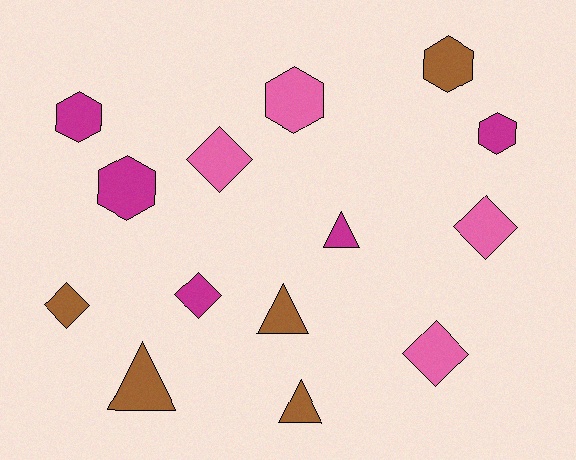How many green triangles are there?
There are no green triangles.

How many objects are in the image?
There are 14 objects.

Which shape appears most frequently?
Diamond, with 5 objects.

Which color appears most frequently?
Magenta, with 5 objects.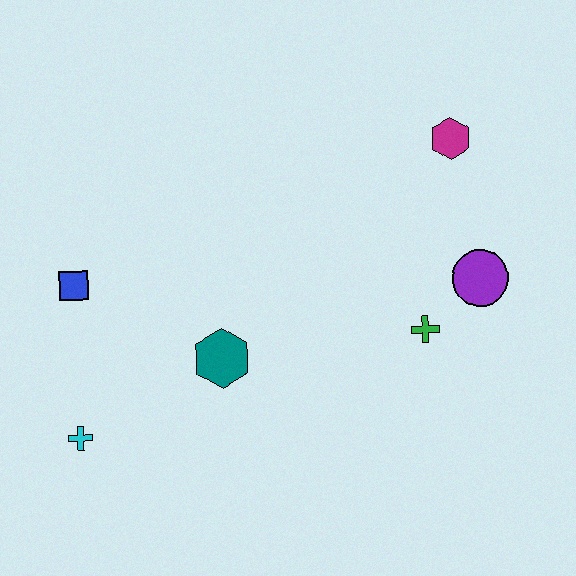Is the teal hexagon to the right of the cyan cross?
Yes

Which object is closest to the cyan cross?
The blue square is closest to the cyan cross.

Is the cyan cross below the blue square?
Yes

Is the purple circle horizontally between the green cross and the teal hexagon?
No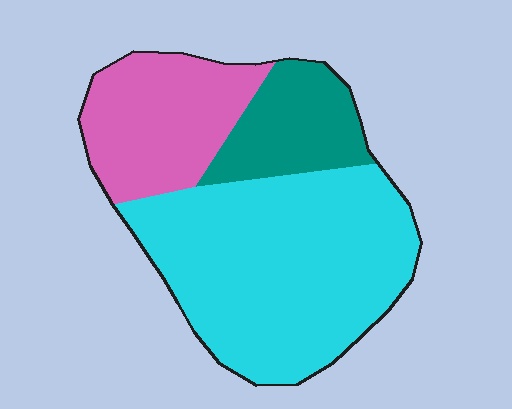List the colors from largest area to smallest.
From largest to smallest: cyan, pink, teal.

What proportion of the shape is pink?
Pink covers 25% of the shape.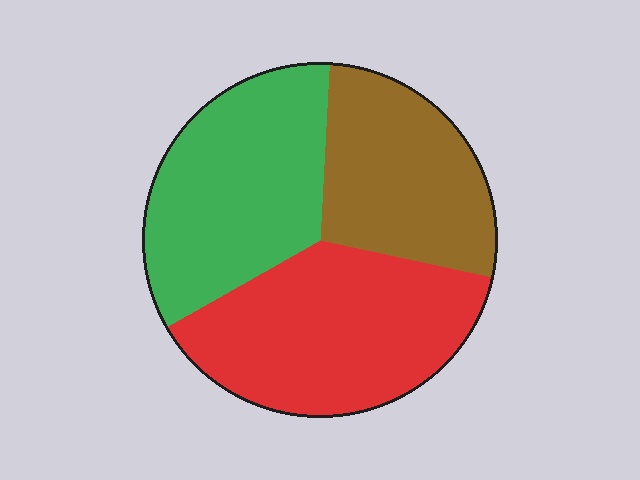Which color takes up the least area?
Brown, at roughly 30%.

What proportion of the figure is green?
Green takes up between a third and a half of the figure.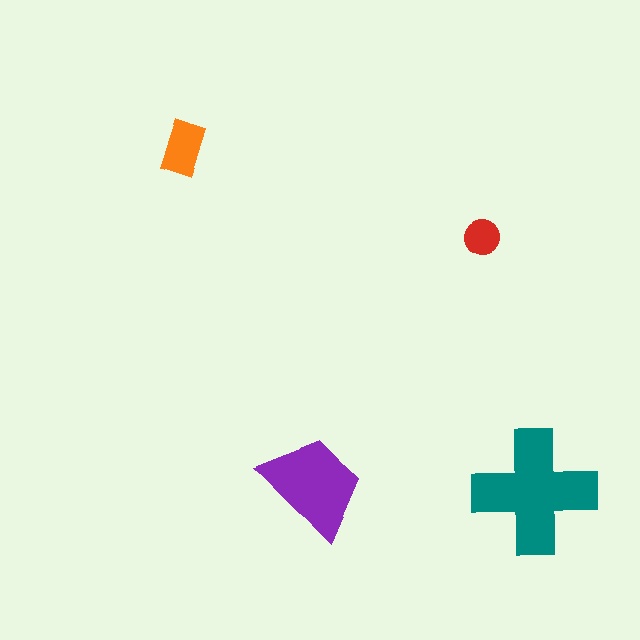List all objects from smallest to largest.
The red circle, the orange rectangle, the purple trapezoid, the teal cross.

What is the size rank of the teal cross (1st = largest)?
1st.